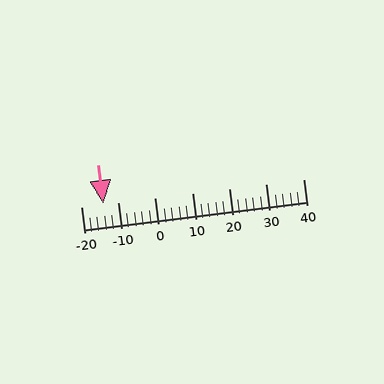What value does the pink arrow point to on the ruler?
The pink arrow points to approximately -14.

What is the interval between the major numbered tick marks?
The major tick marks are spaced 10 units apart.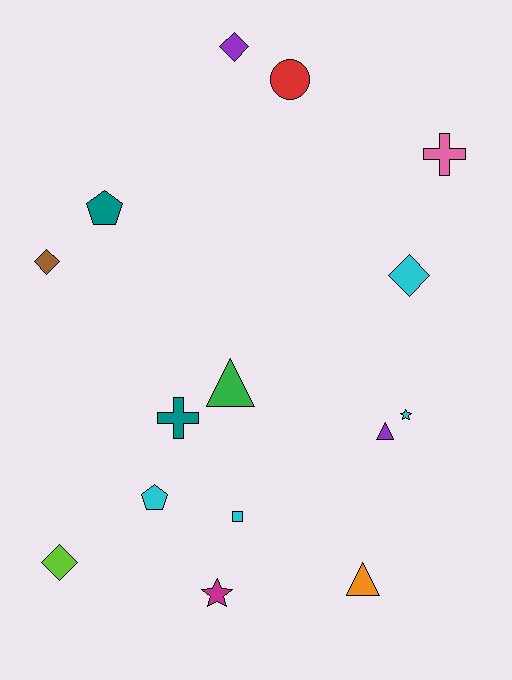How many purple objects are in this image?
There are 2 purple objects.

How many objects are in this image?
There are 15 objects.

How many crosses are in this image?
There are 2 crosses.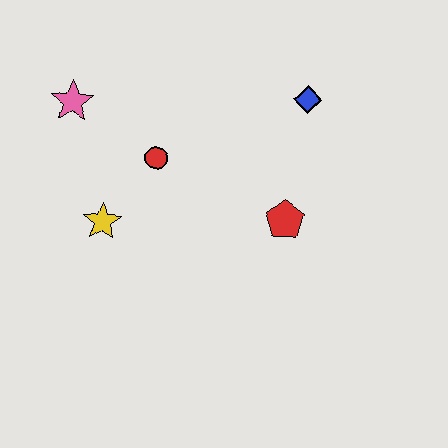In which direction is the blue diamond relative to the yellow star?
The blue diamond is to the right of the yellow star.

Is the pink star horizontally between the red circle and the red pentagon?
No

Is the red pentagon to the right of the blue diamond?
No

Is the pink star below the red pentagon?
No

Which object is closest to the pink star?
The red circle is closest to the pink star.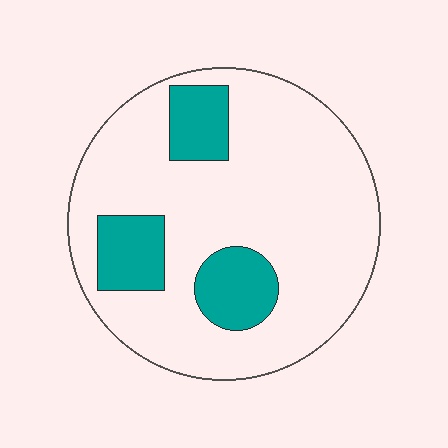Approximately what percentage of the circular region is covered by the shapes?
Approximately 20%.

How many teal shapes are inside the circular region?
3.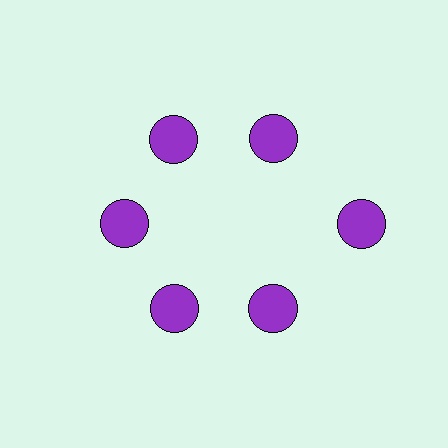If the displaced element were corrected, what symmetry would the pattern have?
It would have 6-fold rotational symmetry — the pattern would map onto itself every 60 degrees.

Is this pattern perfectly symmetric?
No. The 6 purple circles are arranged in a ring, but one element near the 3 o'clock position is pushed outward from the center, breaking the 6-fold rotational symmetry.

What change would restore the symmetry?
The symmetry would be restored by moving it inward, back onto the ring so that all 6 circles sit at equal angles and equal distance from the center.